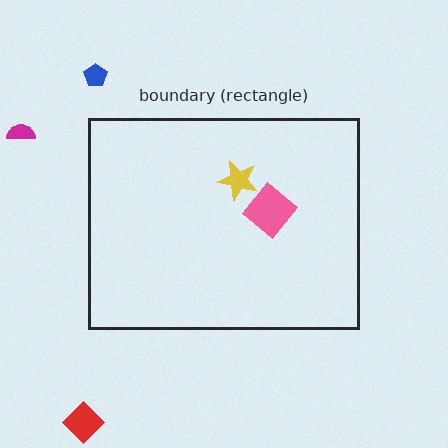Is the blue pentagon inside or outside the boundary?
Outside.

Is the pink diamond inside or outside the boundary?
Inside.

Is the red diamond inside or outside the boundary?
Outside.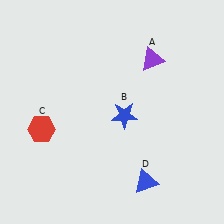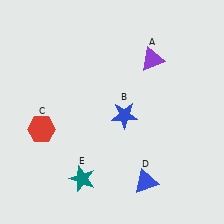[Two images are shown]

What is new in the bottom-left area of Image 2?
A teal star (E) was added in the bottom-left area of Image 2.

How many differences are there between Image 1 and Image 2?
There is 1 difference between the two images.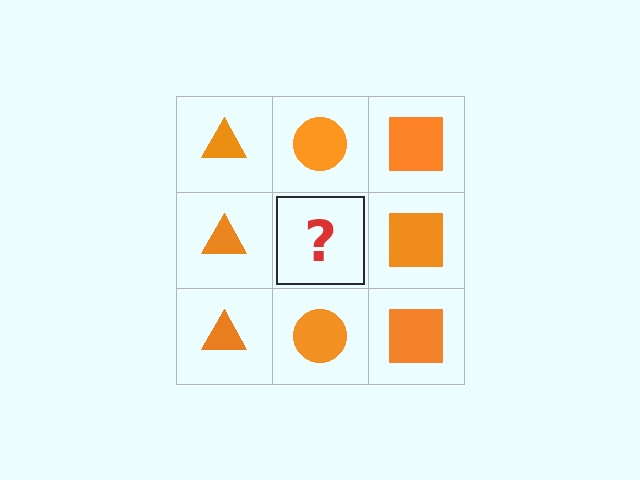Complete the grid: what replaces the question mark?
The question mark should be replaced with an orange circle.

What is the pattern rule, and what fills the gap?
The rule is that each column has a consistent shape. The gap should be filled with an orange circle.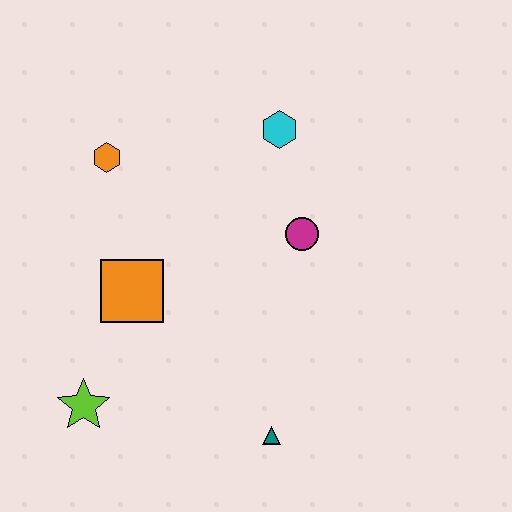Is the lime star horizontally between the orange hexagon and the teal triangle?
No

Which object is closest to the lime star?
The orange square is closest to the lime star.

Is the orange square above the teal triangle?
Yes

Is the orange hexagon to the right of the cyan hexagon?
No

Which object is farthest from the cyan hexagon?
The lime star is farthest from the cyan hexagon.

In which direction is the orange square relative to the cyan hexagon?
The orange square is below the cyan hexagon.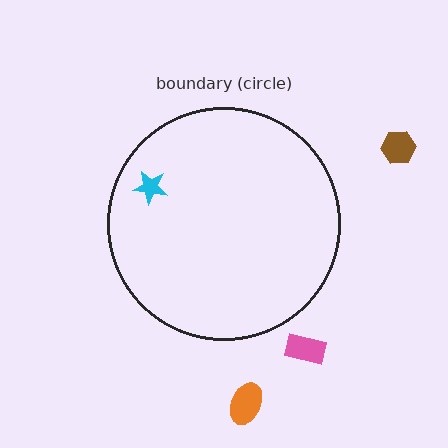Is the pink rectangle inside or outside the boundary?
Outside.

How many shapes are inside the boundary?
1 inside, 3 outside.